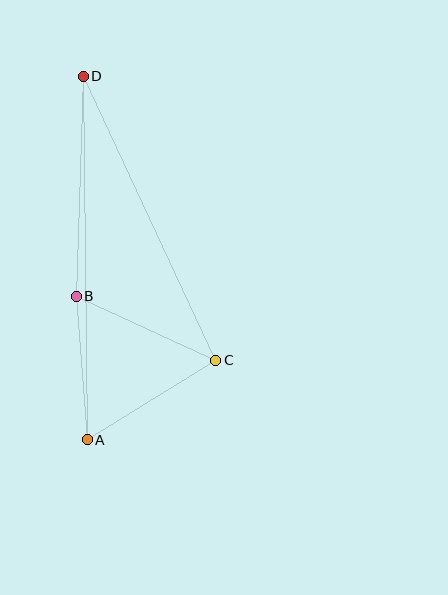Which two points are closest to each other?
Points A and B are closest to each other.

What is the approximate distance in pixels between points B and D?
The distance between B and D is approximately 220 pixels.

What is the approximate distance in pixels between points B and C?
The distance between B and C is approximately 153 pixels.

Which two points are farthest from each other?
Points A and D are farthest from each other.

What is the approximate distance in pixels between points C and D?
The distance between C and D is approximately 313 pixels.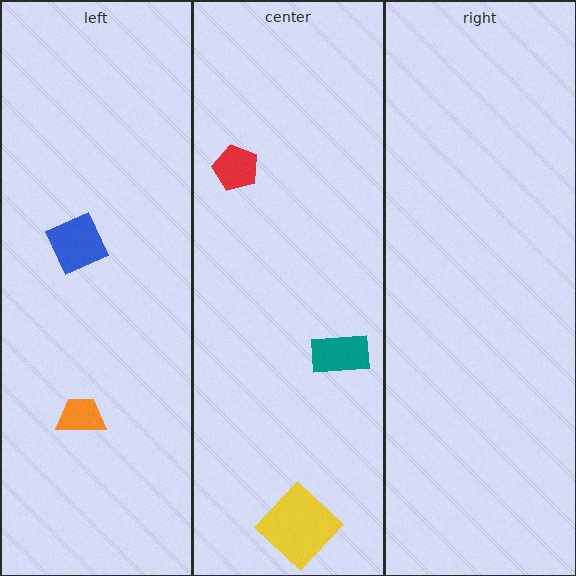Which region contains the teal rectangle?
The center region.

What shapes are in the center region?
The yellow diamond, the red pentagon, the teal rectangle.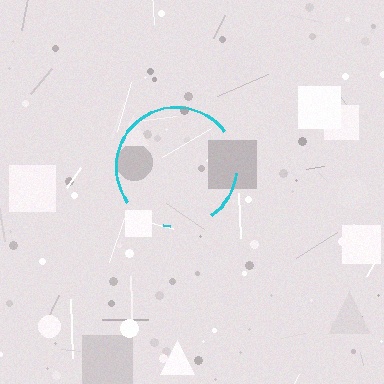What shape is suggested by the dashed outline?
The dashed outline suggests a circle.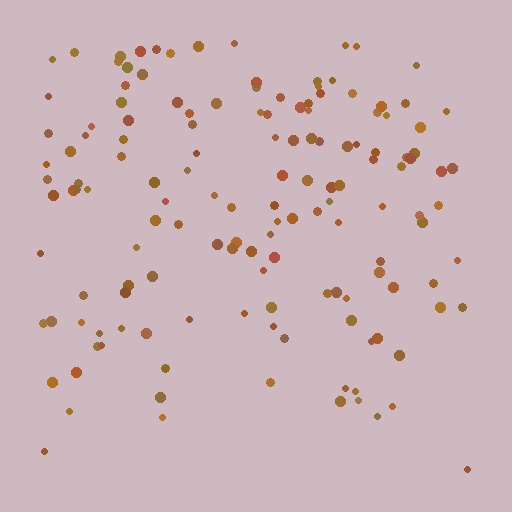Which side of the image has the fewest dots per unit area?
The bottom.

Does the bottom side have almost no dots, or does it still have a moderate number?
Still a moderate number, just noticeably fewer than the top.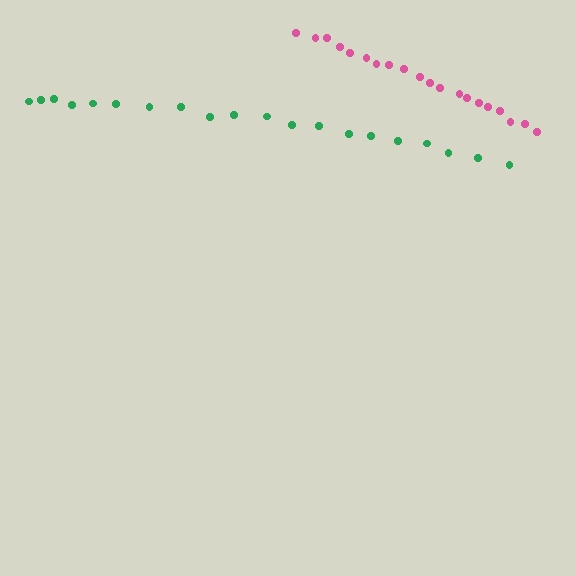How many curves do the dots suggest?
There are 2 distinct paths.